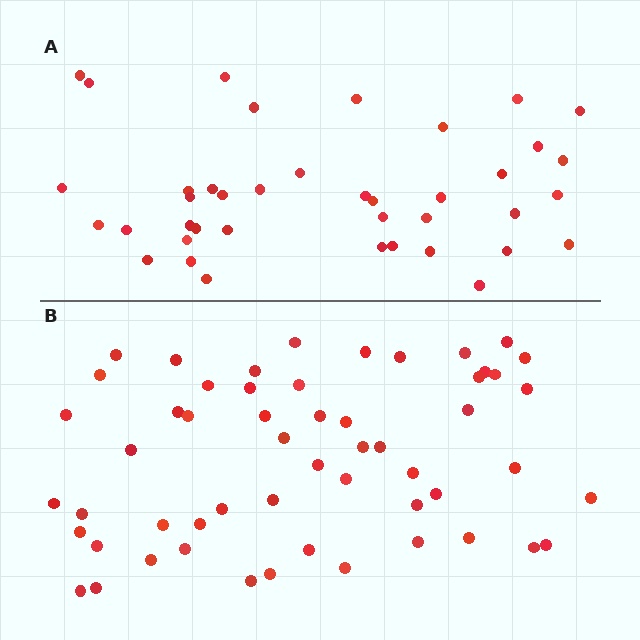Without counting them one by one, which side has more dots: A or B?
Region B (the bottom region) has more dots.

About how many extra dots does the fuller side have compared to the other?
Region B has approximately 15 more dots than region A.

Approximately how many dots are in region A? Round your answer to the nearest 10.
About 40 dots.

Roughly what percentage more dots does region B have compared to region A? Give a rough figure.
About 40% more.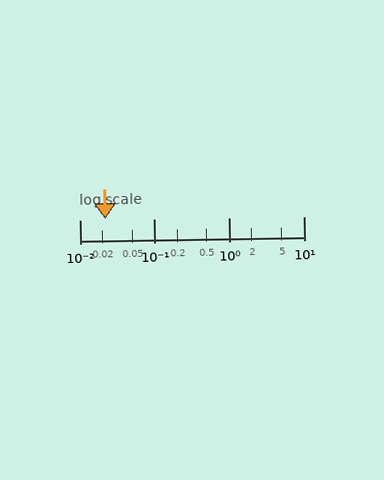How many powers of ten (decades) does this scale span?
The scale spans 3 decades, from 0.01 to 10.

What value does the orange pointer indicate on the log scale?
The pointer indicates approximately 0.022.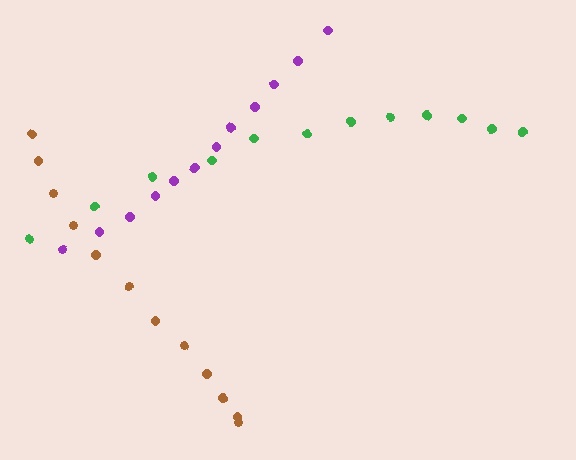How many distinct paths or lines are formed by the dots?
There are 3 distinct paths.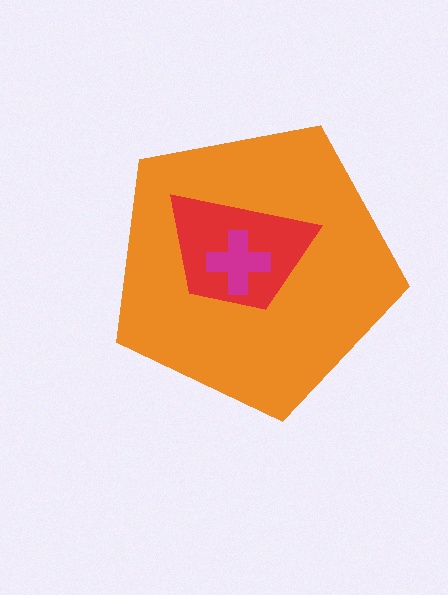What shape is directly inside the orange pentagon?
The red trapezoid.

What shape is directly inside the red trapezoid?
The magenta cross.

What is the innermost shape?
The magenta cross.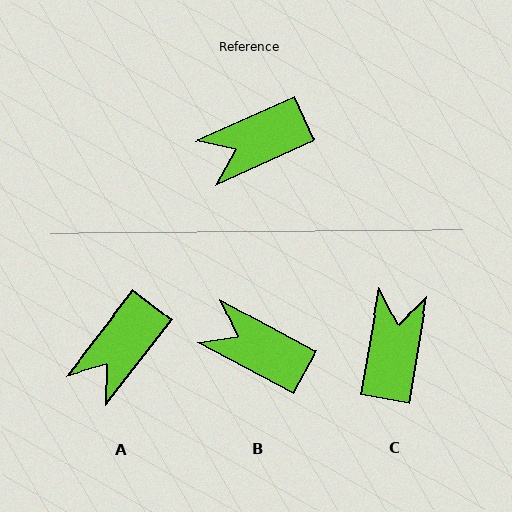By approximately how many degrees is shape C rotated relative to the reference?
Approximately 124 degrees clockwise.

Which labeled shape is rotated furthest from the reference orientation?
C, about 124 degrees away.